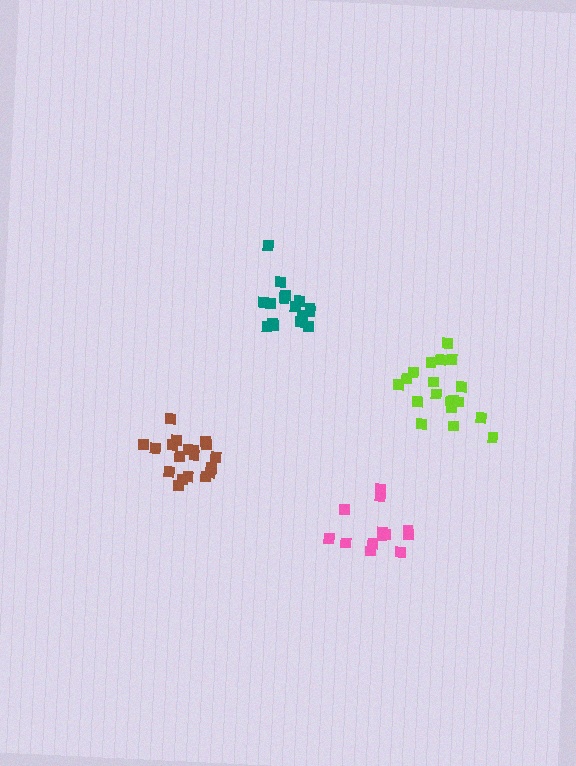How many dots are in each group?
Group 1: 19 dots, Group 2: 13 dots, Group 3: 17 dots, Group 4: 19 dots (68 total).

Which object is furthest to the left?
The brown cluster is leftmost.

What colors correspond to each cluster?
The clusters are colored: brown, pink, teal, lime.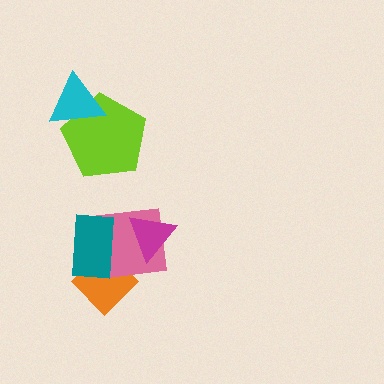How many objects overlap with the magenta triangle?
1 object overlaps with the magenta triangle.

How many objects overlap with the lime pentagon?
1 object overlaps with the lime pentagon.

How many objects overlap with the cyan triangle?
1 object overlaps with the cyan triangle.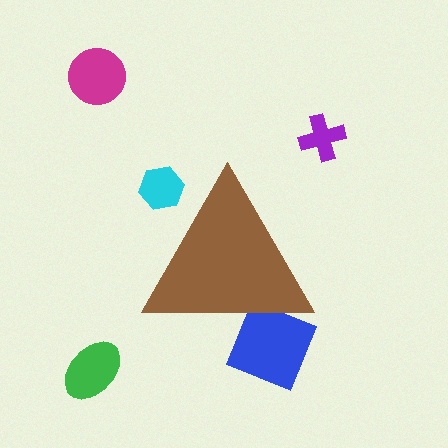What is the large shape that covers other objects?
A brown triangle.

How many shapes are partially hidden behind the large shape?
2 shapes are partially hidden.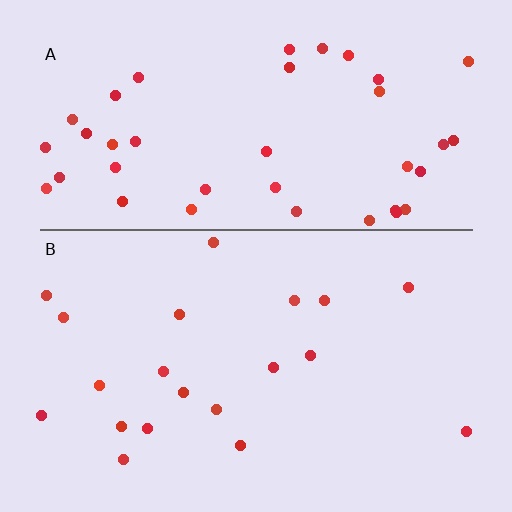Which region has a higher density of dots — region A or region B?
A (the top).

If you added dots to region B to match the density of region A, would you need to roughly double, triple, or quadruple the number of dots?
Approximately double.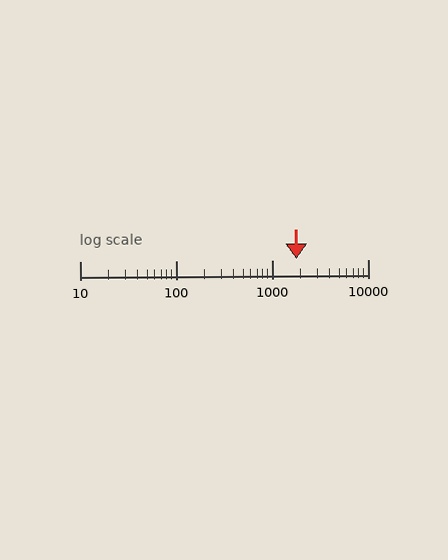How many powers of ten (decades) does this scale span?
The scale spans 3 decades, from 10 to 10000.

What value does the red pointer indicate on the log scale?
The pointer indicates approximately 1800.